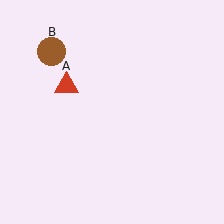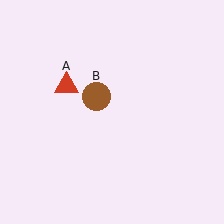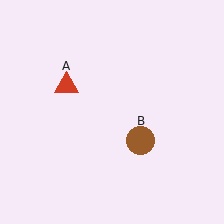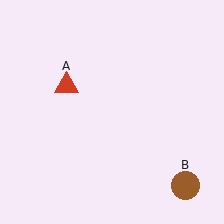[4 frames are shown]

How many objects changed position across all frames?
1 object changed position: brown circle (object B).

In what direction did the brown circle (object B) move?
The brown circle (object B) moved down and to the right.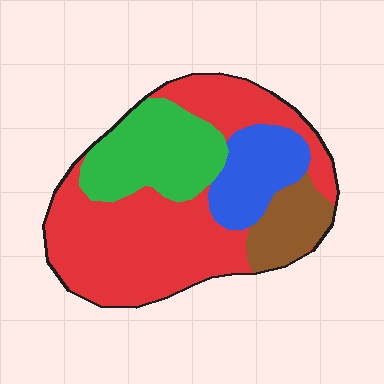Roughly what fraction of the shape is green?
Green takes up about one fifth (1/5) of the shape.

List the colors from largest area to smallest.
From largest to smallest: red, green, blue, brown.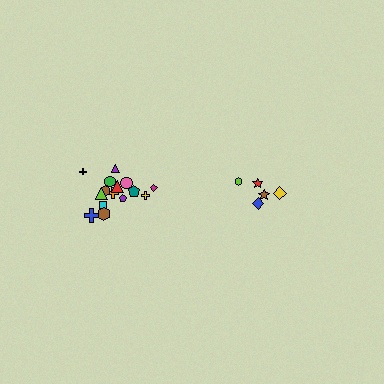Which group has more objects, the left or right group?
The left group.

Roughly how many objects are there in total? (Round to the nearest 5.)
Roughly 20 objects in total.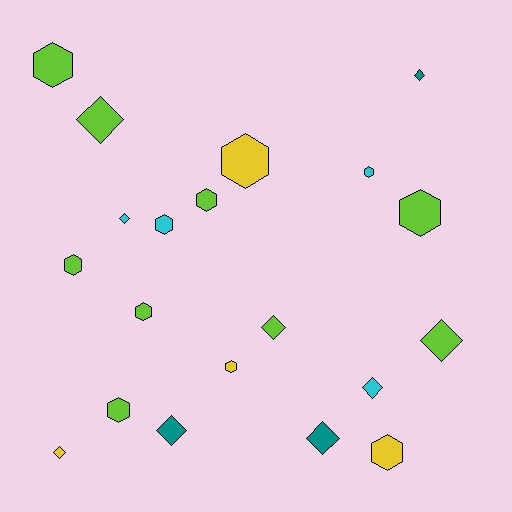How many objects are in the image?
There are 20 objects.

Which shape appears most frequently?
Hexagon, with 11 objects.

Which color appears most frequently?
Lime, with 9 objects.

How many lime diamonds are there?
There are 3 lime diamonds.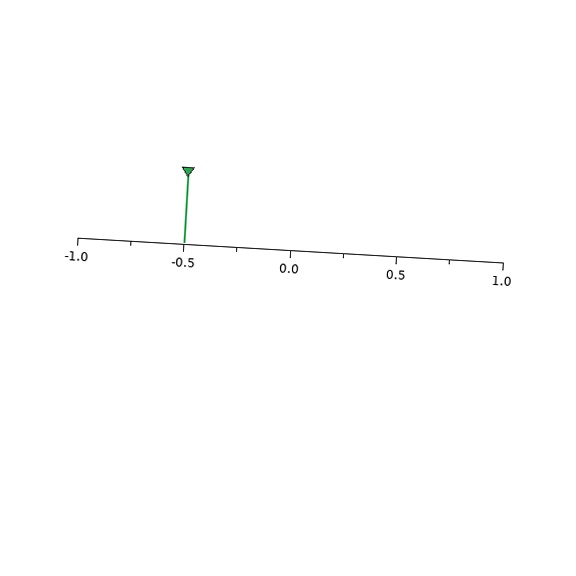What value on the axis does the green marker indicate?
The marker indicates approximately -0.5.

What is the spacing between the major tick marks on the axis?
The major ticks are spaced 0.5 apart.